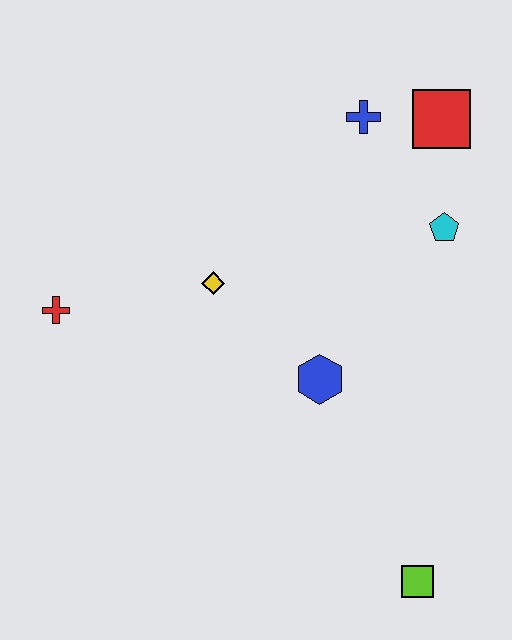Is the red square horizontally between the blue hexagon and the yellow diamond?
No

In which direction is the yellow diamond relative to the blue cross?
The yellow diamond is below the blue cross.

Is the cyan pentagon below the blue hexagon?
No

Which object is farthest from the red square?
The lime square is farthest from the red square.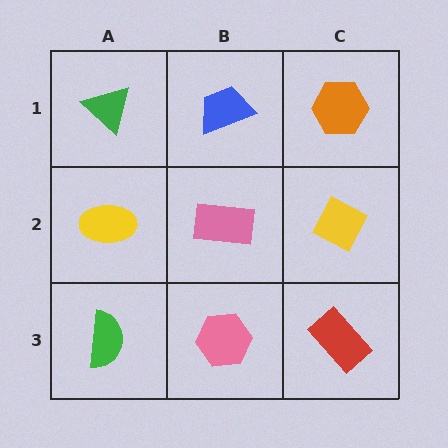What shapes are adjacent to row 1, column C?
A yellow diamond (row 2, column C), a blue trapezoid (row 1, column B).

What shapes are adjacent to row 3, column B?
A pink rectangle (row 2, column B), a green semicircle (row 3, column A), a red rectangle (row 3, column C).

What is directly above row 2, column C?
An orange hexagon.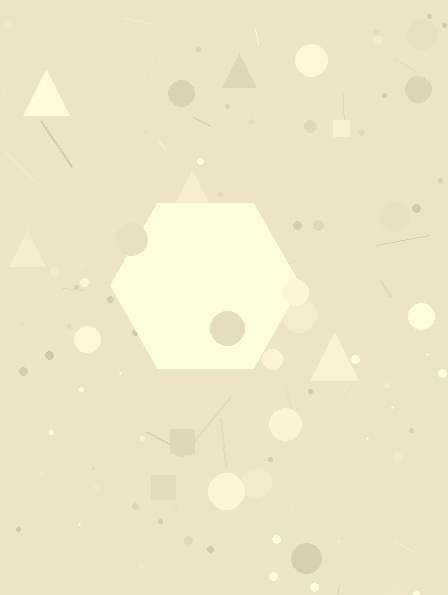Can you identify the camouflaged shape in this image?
The camouflaged shape is a hexagon.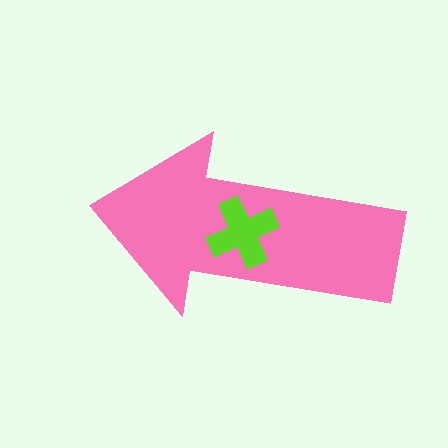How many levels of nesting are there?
2.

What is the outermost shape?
The pink arrow.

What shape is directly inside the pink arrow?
The lime cross.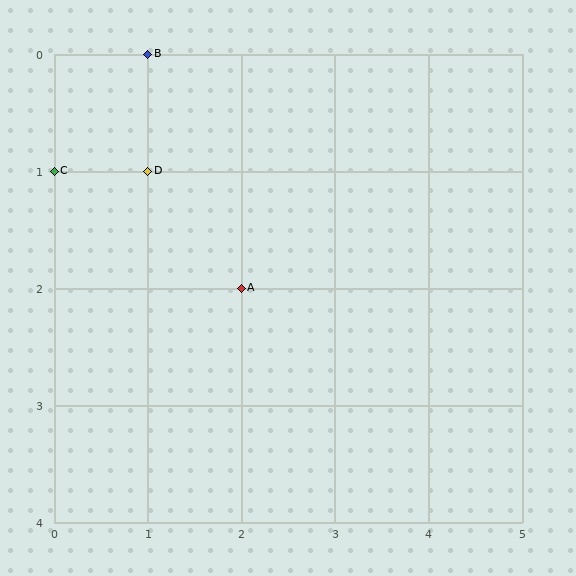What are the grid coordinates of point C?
Point C is at grid coordinates (0, 1).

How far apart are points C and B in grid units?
Points C and B are 1 column and 1 row apart (about 1.4 grid units diagonally).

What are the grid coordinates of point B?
Point B is at grid coordinates (1, 0).